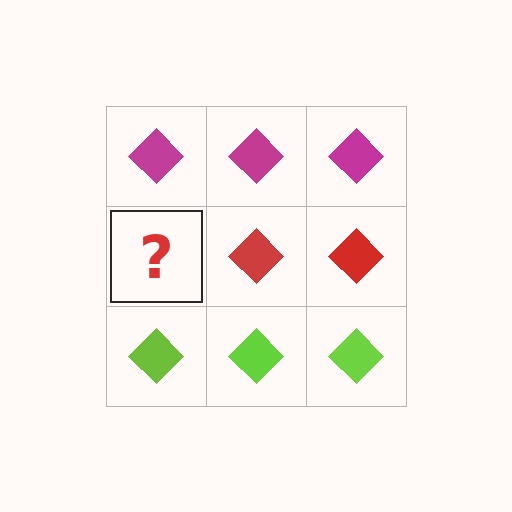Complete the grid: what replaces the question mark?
The question mark should be replaced with a red diamond.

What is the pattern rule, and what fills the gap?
The rule is that each row has a consistent color. The gap should be filled with a red diamond.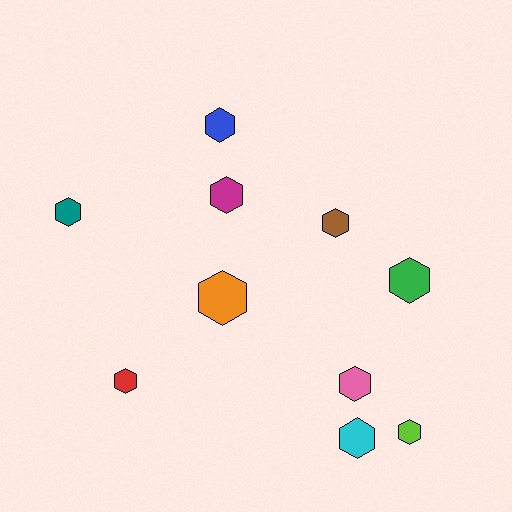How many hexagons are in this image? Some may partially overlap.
There are 10 hexagons.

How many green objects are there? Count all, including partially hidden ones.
There is 1 green object.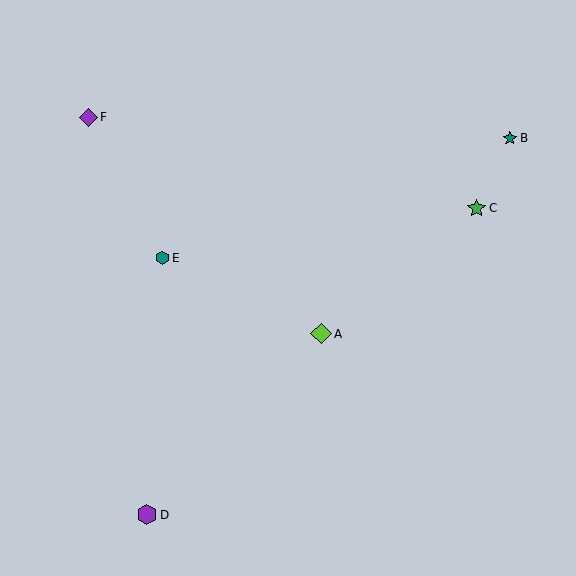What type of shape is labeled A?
Shape A is a lime diamond.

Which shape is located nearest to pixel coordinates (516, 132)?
The teal star (labeled B) at (510, 138) is nearest to that location.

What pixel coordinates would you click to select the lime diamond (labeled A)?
Click at (321, 334) to select the lime diamond A.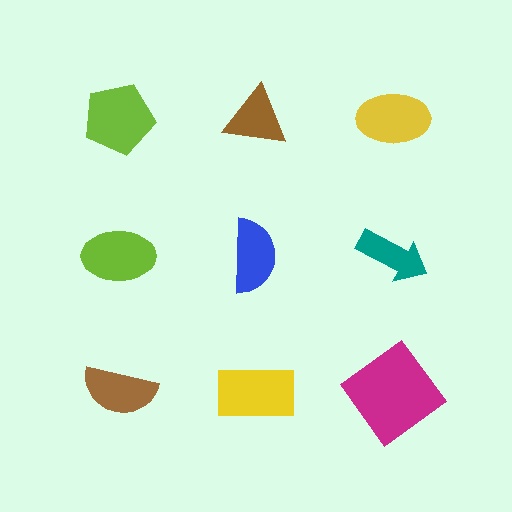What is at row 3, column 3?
A magenta diamond.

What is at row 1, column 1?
A lime pentagon.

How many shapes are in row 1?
3 shapes.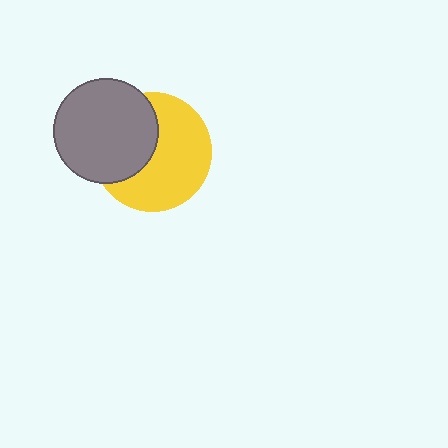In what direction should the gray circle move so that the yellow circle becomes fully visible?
The gray circle should move left. That is the shortest direction to clear the overlap and leave the yellow circle fully visible.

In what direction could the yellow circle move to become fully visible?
The yellow circle could move right. That would shift it out from behind the gray circle entirely.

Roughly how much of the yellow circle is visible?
About half of it is visible (roughly 61%).